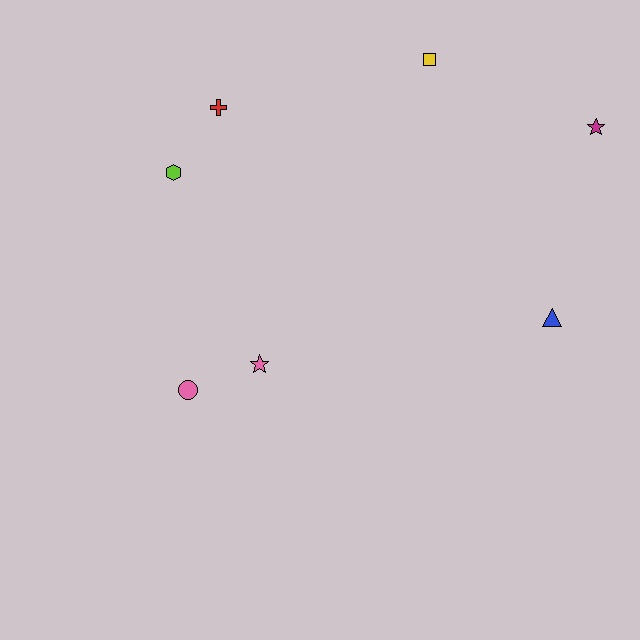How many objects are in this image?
There are 7 objects.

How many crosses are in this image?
There is 1 cross.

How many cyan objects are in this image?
There are no cyan objects.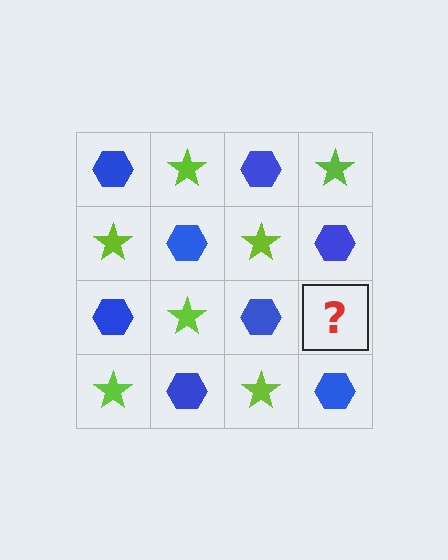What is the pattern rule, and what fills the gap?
The rule is that it alternates blue hexagon and lime star in a checkerboard pattern. The gap should be filled with a lime star.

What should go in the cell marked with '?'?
The missing cell should contain a lime star.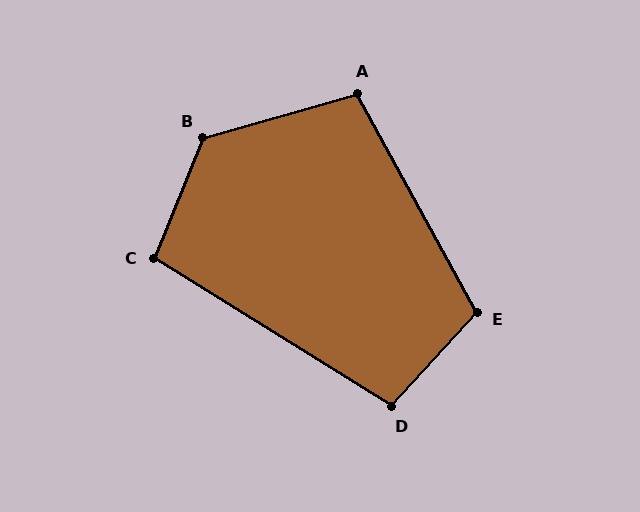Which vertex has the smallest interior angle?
C, at approximately 100 degrees.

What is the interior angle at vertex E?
Approximately 109 degrees (obtuse).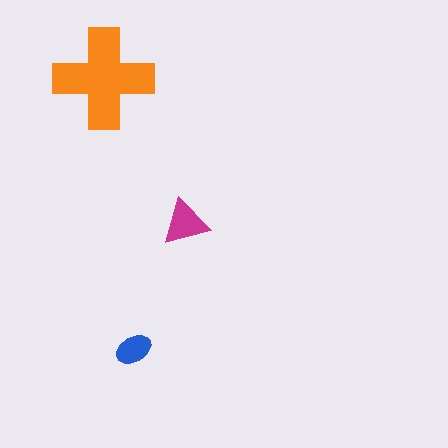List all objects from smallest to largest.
The blue ellipse, the magenta triangle, the orange cross.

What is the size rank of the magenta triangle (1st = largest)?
2nd.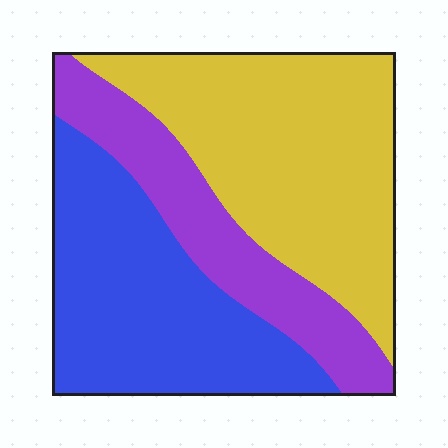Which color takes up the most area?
Yellow, at roughly 40%.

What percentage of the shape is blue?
Blue covers about 35% of the shape.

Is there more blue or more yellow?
Yellow.